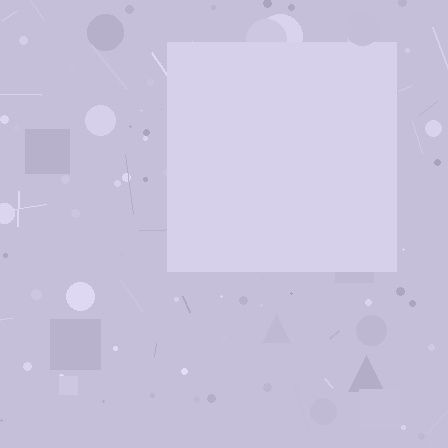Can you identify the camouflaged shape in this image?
The camouflaged shape is a square.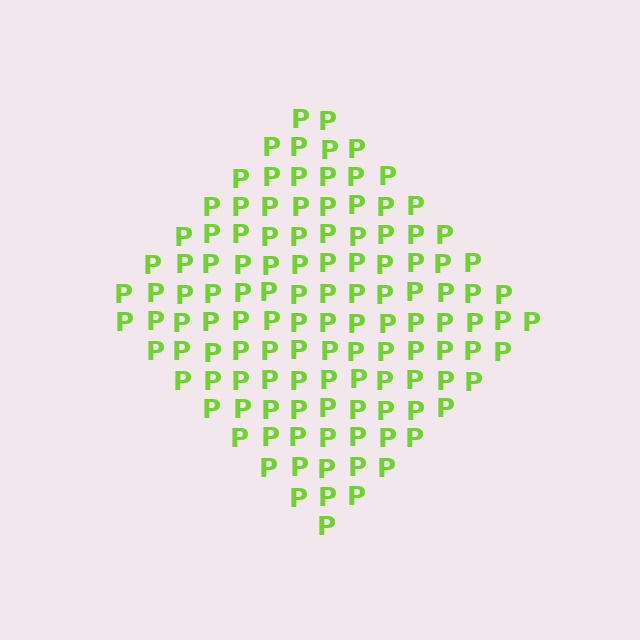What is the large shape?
The large shape is a diamond.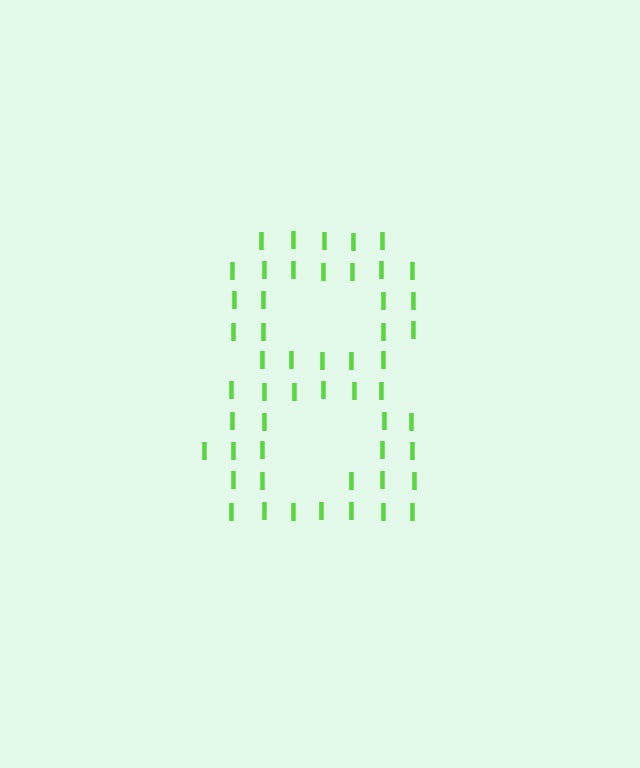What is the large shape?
The large shape is the digit 8.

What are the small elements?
The small elements are letter I's.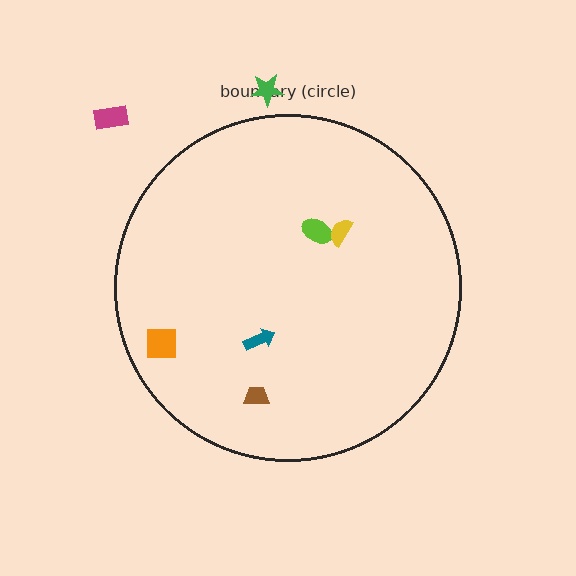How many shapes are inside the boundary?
5 inside, 2 outside.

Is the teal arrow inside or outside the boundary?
Inside.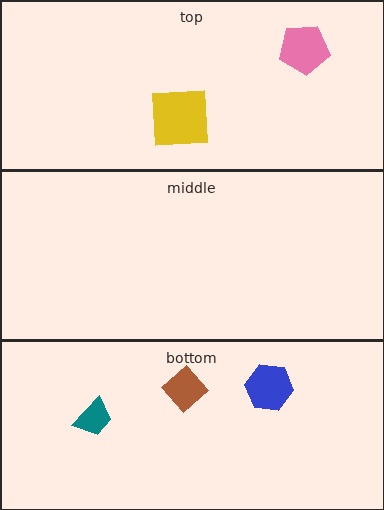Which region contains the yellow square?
The top region.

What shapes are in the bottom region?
The brown diamond, the teal trapezoid, the blue hexagon.